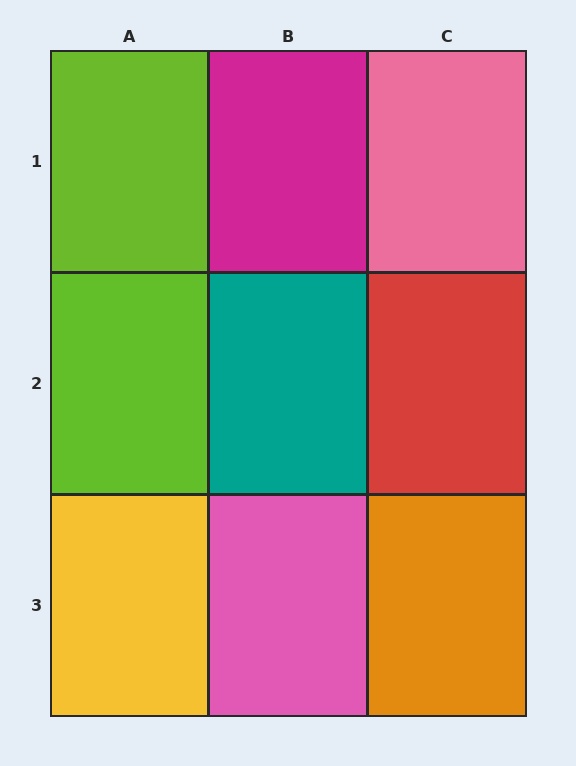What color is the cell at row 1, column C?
Pink.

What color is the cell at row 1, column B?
Magenta.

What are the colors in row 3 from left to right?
Yellow, pink, orange.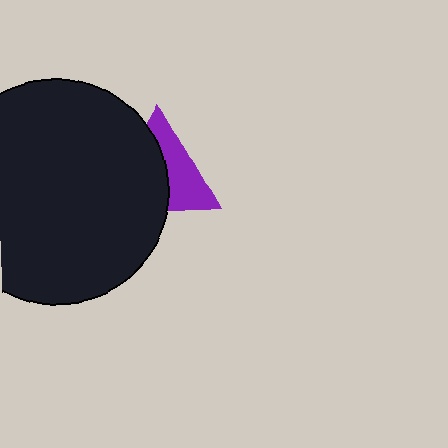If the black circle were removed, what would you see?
You would see the complete purple triangle.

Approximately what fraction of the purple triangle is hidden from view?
Roughly 55% of the purple triangle is hidden behind the black circle.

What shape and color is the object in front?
The object in front is a black circle.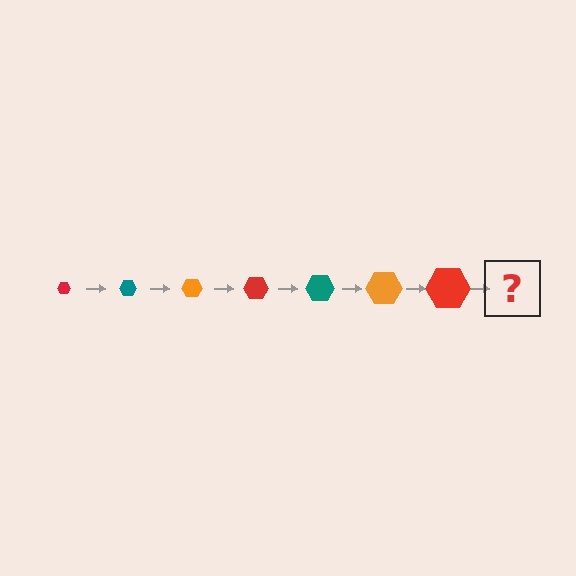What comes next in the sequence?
The next element should be a teal hexagon, larger than the previous one.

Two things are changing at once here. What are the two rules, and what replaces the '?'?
The two rules are that the hexagon grows larger each step and the color cycles through red, teal, and orange. The '?' should be a teal hexagon, larger than the previous one.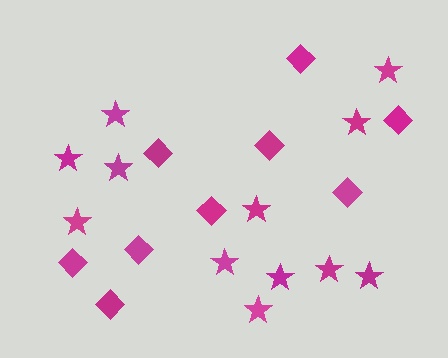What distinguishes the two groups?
There are 2 groups: one group of diamonds (9) and one group of stars (12).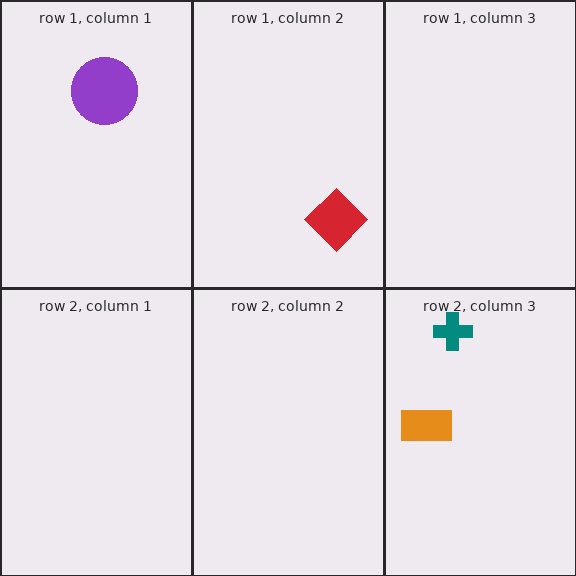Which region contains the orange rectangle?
The row 2, column 3 region.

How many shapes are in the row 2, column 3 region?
2.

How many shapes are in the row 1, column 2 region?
1.